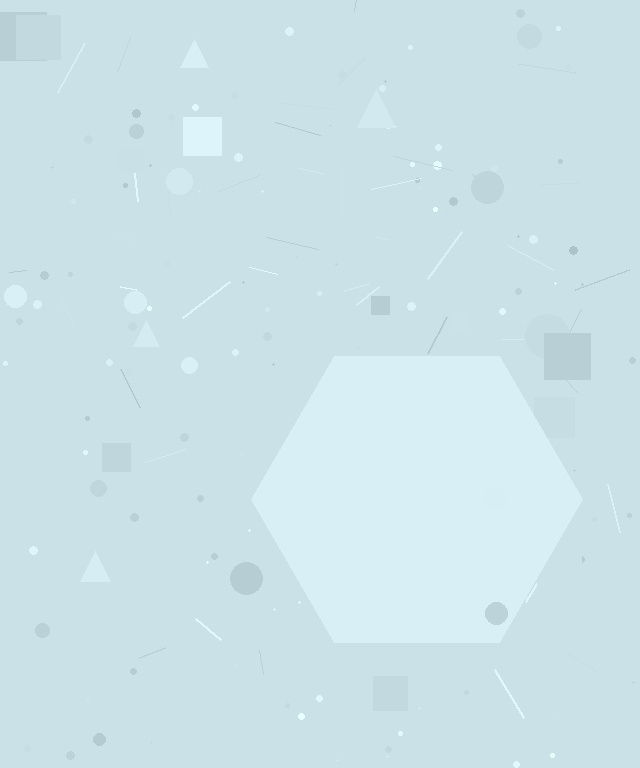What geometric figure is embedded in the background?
A hexagon is embedded in the background.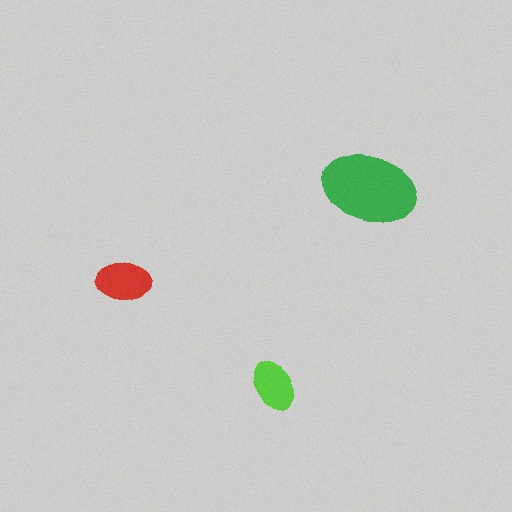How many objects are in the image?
There are 3 objects in the image.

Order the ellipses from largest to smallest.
the green one, the red one, the lime one.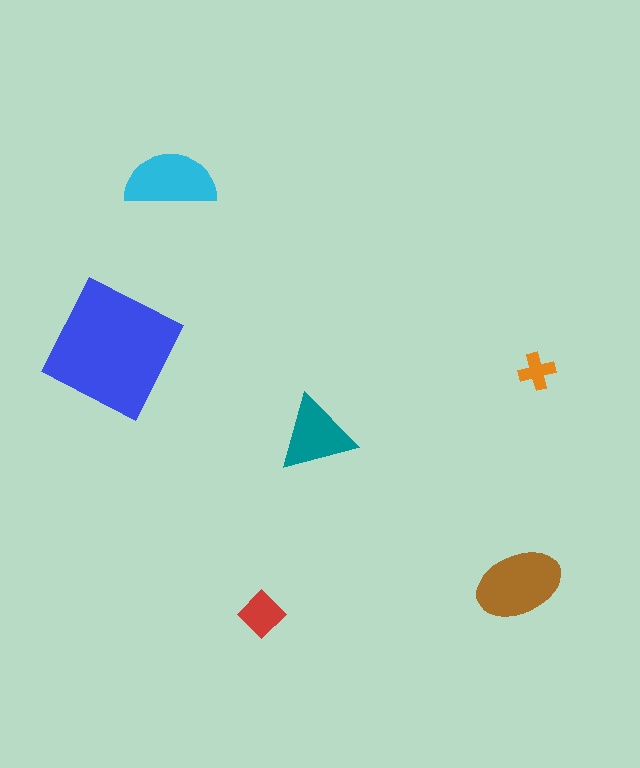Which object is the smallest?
The orange cross.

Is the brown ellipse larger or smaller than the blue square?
Smaller.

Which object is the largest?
The blue square.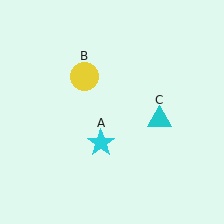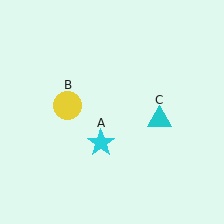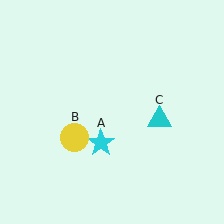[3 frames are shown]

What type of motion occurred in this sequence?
The yellow circle (object B) rotated counterclockwise around the center of the scene.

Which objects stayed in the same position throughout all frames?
Cyan star (object A) and cyan triangle (object C) remained stationary.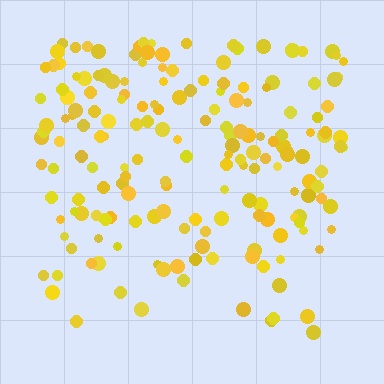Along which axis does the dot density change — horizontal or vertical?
Vertical.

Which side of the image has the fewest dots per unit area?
The bottom.